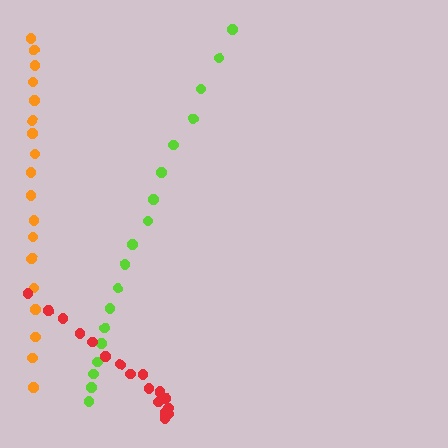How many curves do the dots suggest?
There are 3 distinct paths.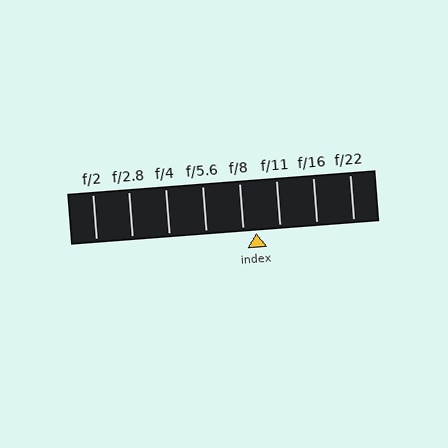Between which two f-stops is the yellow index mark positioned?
The index mark is between f/8 and f/11.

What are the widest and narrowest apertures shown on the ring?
The widest aperture shown is f/2 and the narrowest is f/22.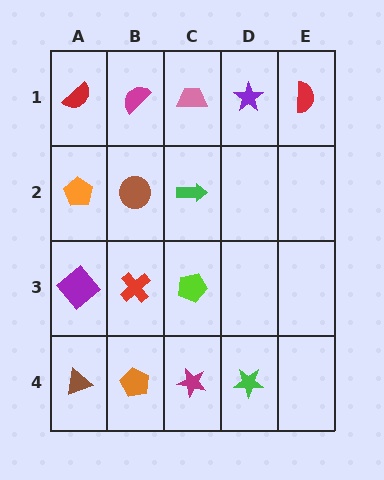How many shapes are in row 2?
3 shapes.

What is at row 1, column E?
A red semicircle.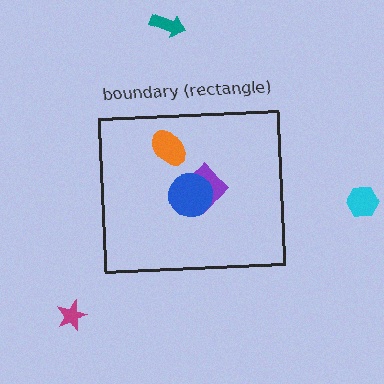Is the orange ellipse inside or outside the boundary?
Inside.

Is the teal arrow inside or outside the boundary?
Outside.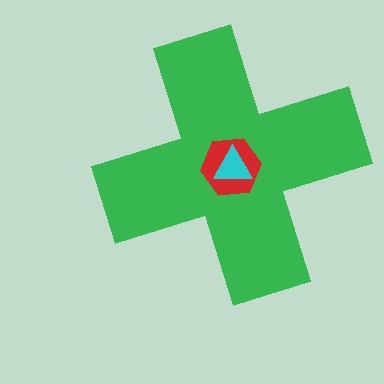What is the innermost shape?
The cyan triangle.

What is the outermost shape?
The green cross.